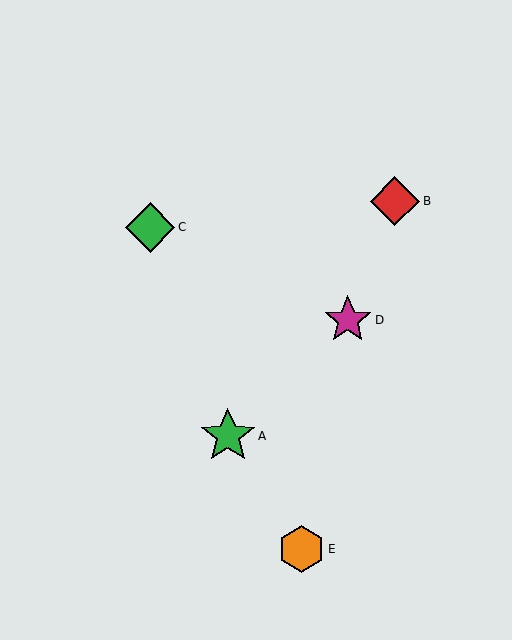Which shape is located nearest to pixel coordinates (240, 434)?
The green star (labeled A) at (228, 436) is nearest to that location.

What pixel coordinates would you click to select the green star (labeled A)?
Click at (228, 436) to select the green star A.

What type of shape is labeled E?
Shape E is an orange hexagon.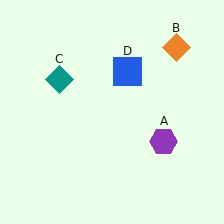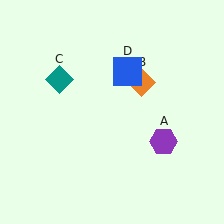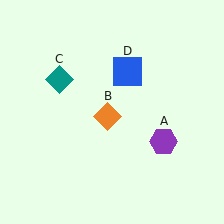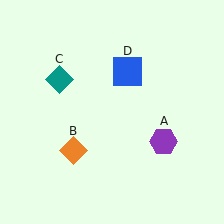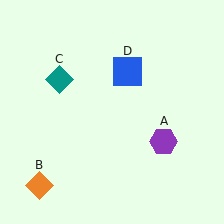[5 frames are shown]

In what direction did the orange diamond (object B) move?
The orange diamond (object B) moved down and to the left.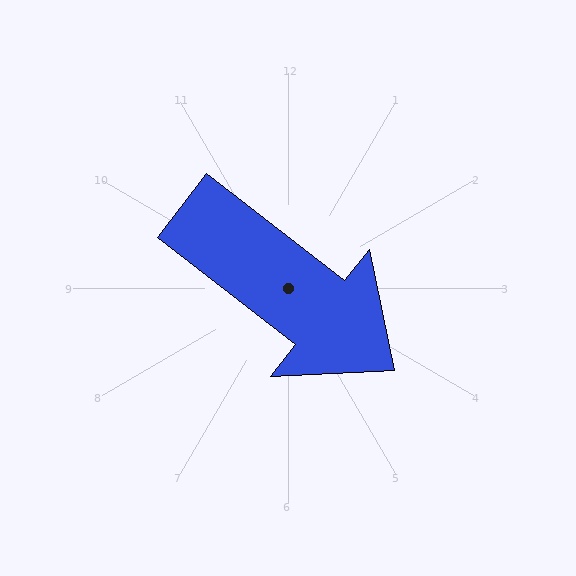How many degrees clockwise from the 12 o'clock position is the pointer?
Approximately 128 degrees.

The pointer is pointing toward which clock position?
Roughly 4 o'clock.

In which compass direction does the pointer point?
Southeast.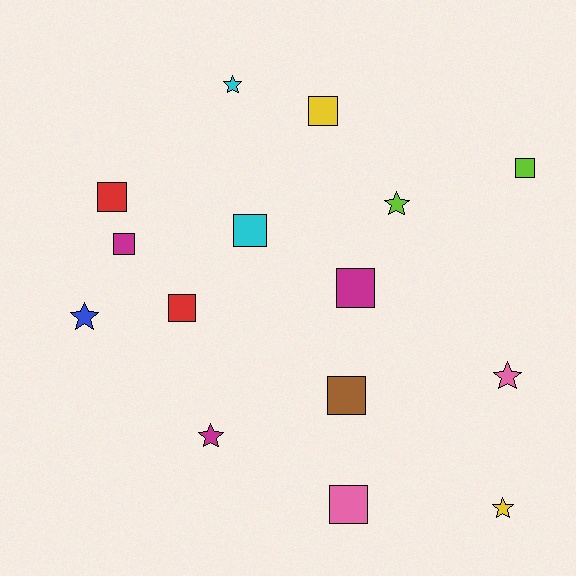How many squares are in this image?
There are 9 squares.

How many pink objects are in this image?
There are 2 pink objects.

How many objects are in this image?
There are 15 objects.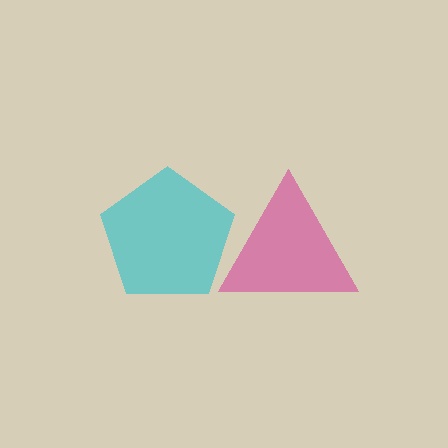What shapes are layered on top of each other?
The layered shapes are: a magenta triangle, a cyan pentagon.